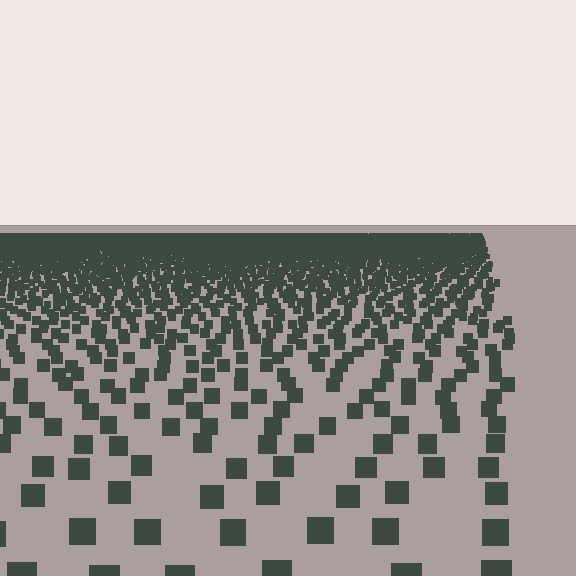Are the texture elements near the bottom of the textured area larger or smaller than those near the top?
Larger. Near the bottom, elements are closer to the viewer and appear at a bigger on-screen size.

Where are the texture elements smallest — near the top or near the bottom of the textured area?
Near the top.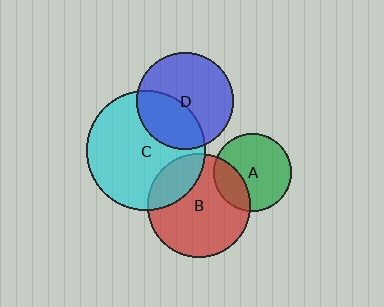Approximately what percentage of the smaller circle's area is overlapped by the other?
Approximately 25%.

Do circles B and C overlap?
Yes.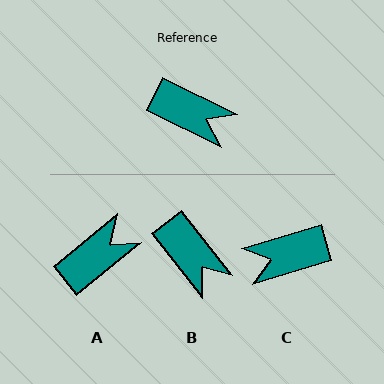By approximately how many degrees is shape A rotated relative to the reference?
Approximately 65 degrees counter-clockwise.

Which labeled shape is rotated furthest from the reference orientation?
C, about 137 degrees away.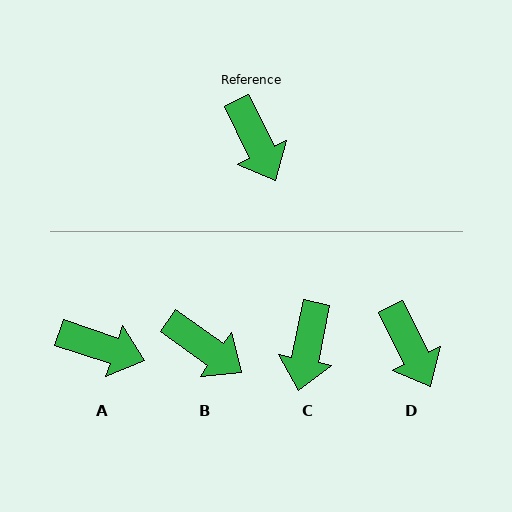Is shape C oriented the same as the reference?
No, it is off by about 38 degrees.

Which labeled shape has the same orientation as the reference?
D.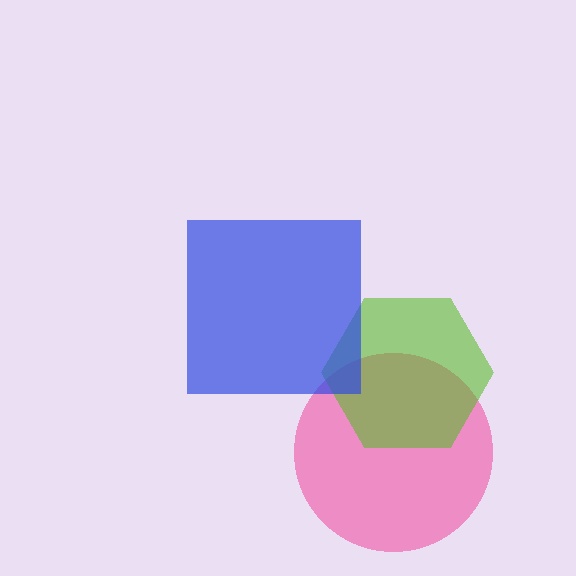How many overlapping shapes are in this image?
There are 3 overlapping shapes in the image.